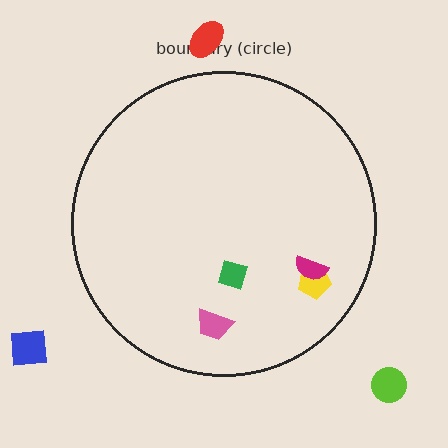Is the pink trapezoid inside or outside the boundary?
Inside.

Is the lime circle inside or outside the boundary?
Outside.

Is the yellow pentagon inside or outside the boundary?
Inside.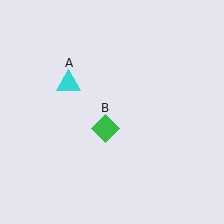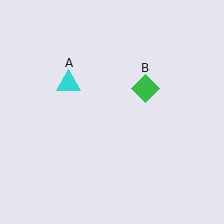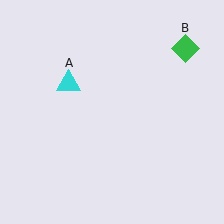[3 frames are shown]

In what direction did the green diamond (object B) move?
The green diamond (object B) moved up and to the right.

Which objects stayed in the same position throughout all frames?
Cyan triangle (object A) remained stationary.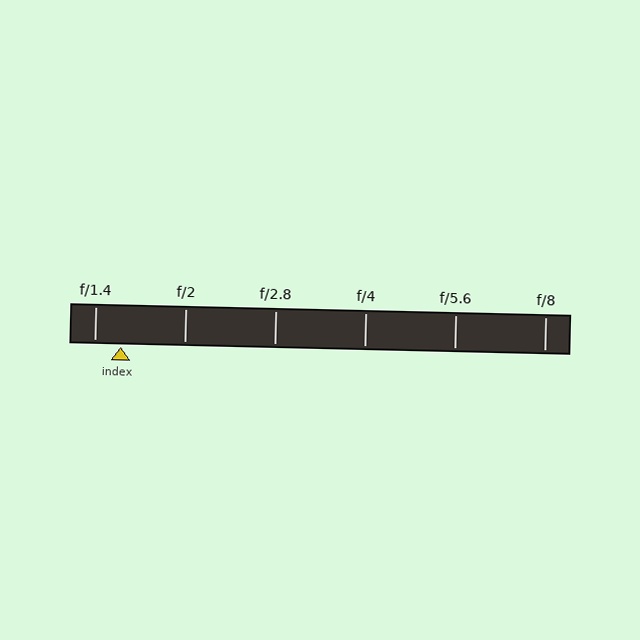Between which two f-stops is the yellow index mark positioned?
The index mark is between f/1.4 and f/2.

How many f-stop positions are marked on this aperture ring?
There are 6 f-stop positions marked.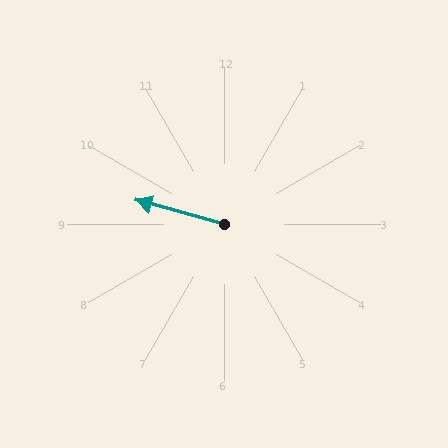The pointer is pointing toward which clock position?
Roughly 10 o'clock.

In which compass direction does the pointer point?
West.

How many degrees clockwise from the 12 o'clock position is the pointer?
Approximately 285 degrees.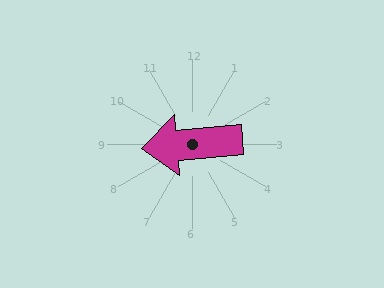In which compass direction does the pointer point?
West.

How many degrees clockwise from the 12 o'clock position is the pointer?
Approximately 265 degrees.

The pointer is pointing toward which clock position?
Roughly 9 o'clock.